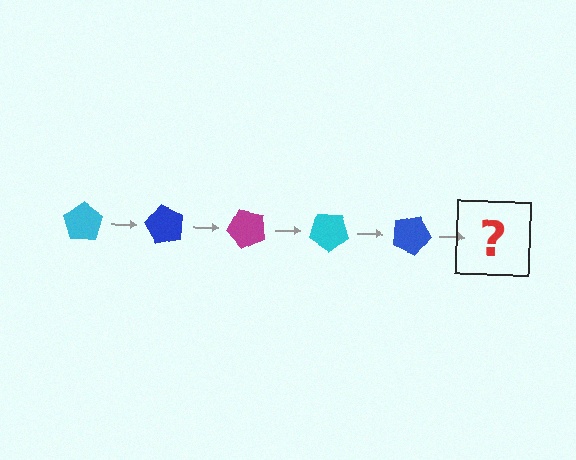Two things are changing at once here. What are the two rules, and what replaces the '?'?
The two rules are that it rotates 60 degrees each step and the color cycles through cyan, blue, and magenta. The '?' should be a magenta pentagon, rotated 300 degrees from the start.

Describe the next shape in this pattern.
It should be a magenta pentagon, rotated 300 degrees from the start.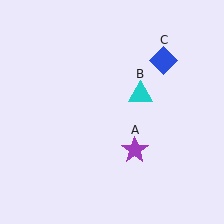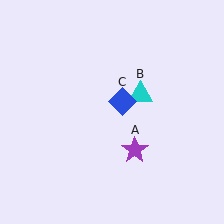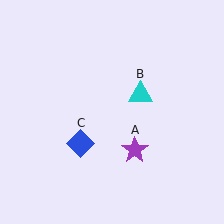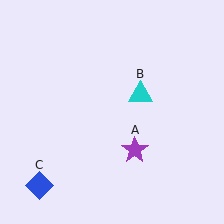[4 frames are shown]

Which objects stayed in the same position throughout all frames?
Purple star (object A) and cyan triangle (object B) remained stationary.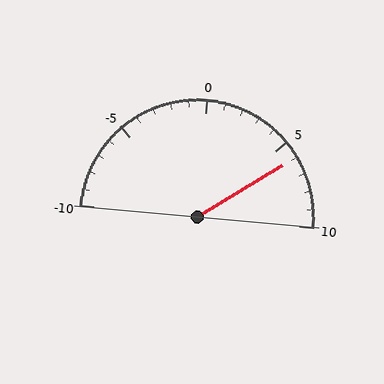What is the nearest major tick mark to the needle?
The nearest major tick mark is 5.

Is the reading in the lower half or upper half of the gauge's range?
The reading is in the upper half of the range (-10 to 10).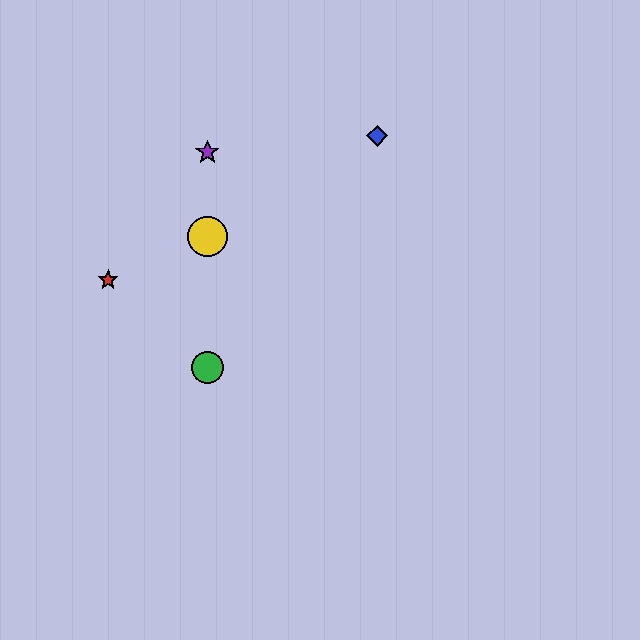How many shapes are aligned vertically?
3 shapes (the green circle, the yellow circle, the purple star) are aligned vertically.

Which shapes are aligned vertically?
The green circle, the yellow circle, the purple star are aligned vertically.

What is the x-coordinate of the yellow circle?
The yellow circle is at x≈207.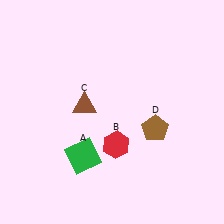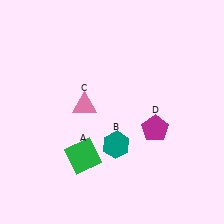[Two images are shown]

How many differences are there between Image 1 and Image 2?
There are 3 differences between the two images.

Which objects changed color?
B changed from red to teal. C changed from brown to pink. D changed from brown to magenta.